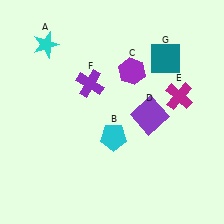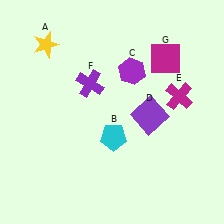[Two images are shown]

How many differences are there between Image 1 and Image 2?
There are 2 differences between the two images.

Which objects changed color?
A changed from cyan to yellow. G changed from teal to magenta.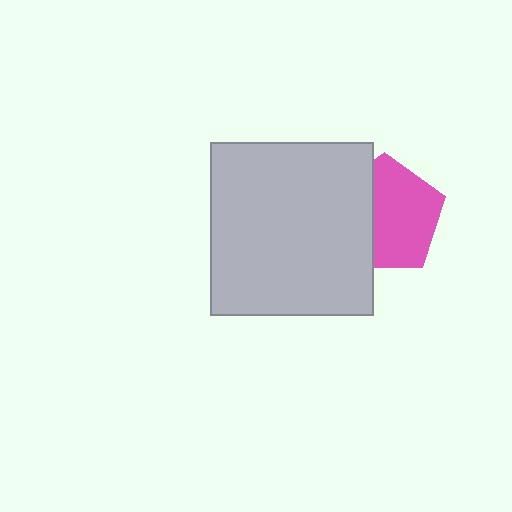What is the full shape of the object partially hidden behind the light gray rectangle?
The partially hidden object is a pink pentagon.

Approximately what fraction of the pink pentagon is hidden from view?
Roughly 38% of the pink pentagon is hidden behind the light gray rectangle.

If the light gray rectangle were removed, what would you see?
You would see the complete pink pentagon.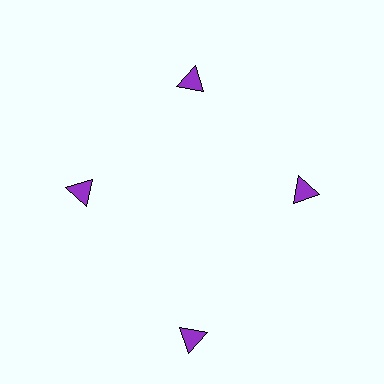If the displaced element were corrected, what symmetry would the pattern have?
It would have 4-fold rotational symmetry — the pattern would map onto itself every 90 degrees.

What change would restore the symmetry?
The symmetry would be restored by moving it inward, back onto the ring so that all 4 triangles sit at equal angles and equal distance from the center.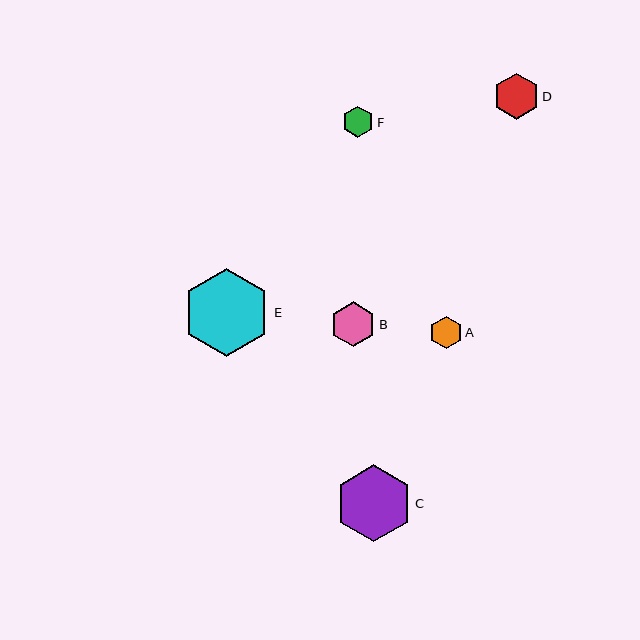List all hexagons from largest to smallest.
From largest to smallest: E, C, D, B, A, F.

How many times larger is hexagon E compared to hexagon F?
Hexagon E is approximately 2.8 times the size of hexagon F.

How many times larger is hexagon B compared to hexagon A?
Hexagon B is approximately 1.4 times the size of hexagon A.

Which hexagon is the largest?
Hexagon E is the largest with a size of approximately 88 pixels.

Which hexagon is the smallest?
Hexagon F is the smallest with a size of approximately 32 pixels.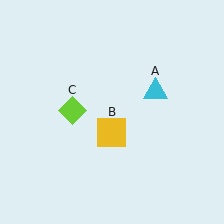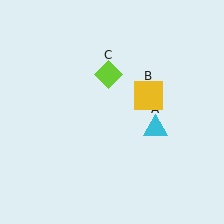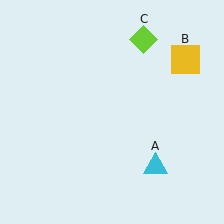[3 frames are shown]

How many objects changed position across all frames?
3 objects changed position: cyan triangle (object A), yellow square (object B), lime diamond (object C).